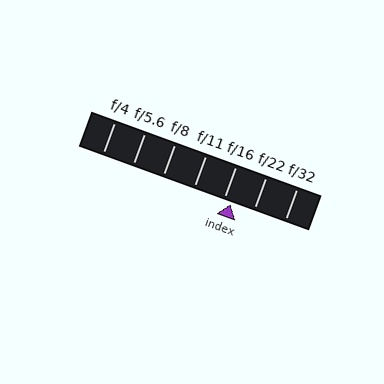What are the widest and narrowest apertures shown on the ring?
The widest aperture shown is f/4 and the narrowest is f/32.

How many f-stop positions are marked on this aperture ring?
There are 7 f-stop positions marked.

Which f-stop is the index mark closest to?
The index mark is closest to f/16.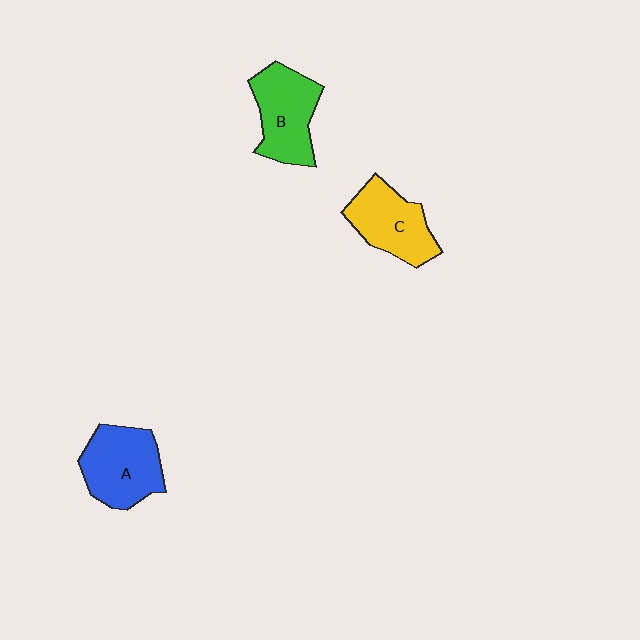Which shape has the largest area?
Shape A (blue).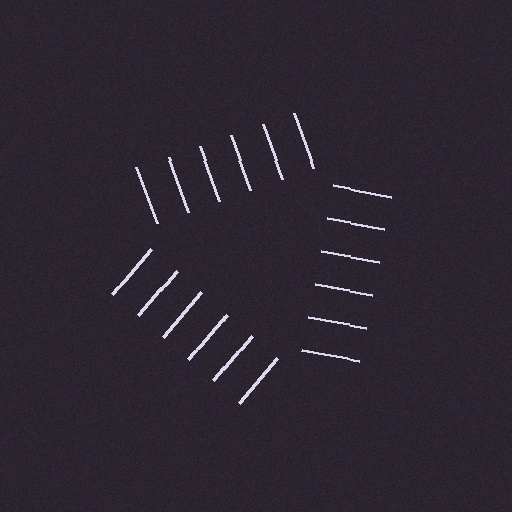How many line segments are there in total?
18 — 6 along each of the 3 edges.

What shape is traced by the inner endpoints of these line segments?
An illusory triangle — the line segments terminate on its edges but no continuous stroke is drawn.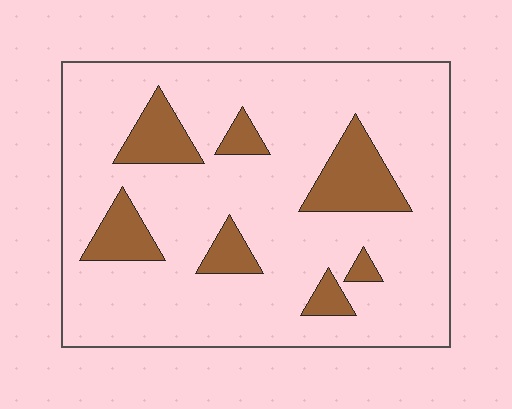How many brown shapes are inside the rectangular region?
7.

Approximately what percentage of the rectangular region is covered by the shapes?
Approximately 15%.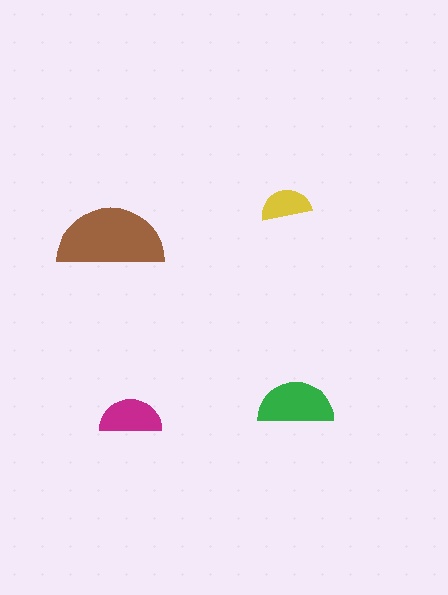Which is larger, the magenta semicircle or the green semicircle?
The green one.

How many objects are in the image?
There are 4 objects in the image.